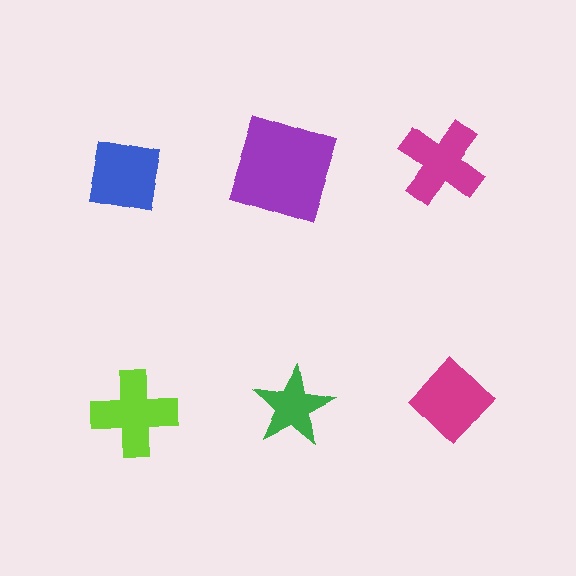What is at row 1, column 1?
A blue square.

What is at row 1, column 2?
A purple square.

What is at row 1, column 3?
A magenta cross.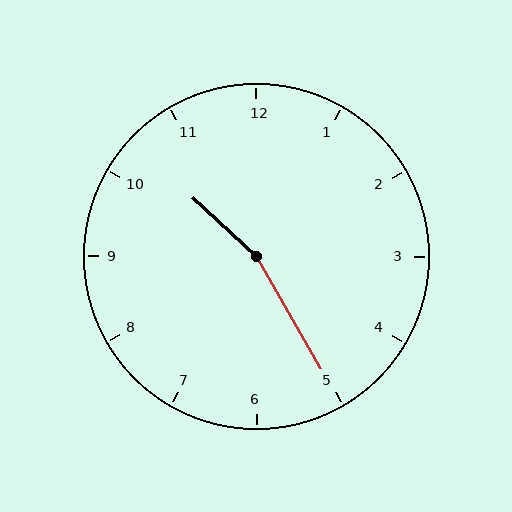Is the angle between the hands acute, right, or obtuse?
It is obtuse.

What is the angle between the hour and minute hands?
Approximately 162 degrees.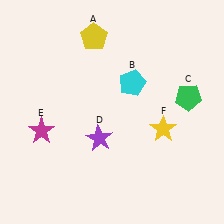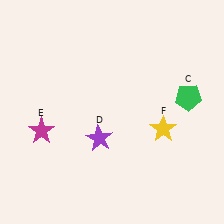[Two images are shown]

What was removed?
The cyan pentagon (B), the yellow pentagon (A) were removed in Image 2.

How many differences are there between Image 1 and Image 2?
There are 2 differences between the two images.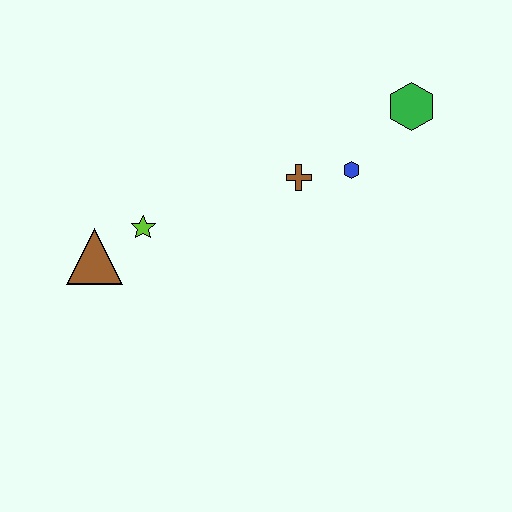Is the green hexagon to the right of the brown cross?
Yes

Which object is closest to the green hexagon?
The blue hexagon is closest to the green hexagon.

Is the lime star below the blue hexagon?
Yes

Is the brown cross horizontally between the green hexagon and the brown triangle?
Yes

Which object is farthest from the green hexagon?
The brown triangle is farthest from the green hexagon.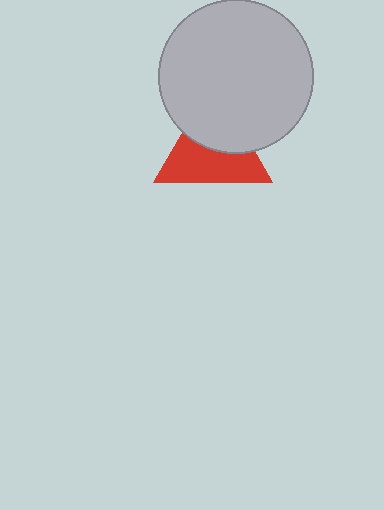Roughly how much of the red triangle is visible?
About half of it is visible (roughly 57%).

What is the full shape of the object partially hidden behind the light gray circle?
The partially hidden object is a red triangle.